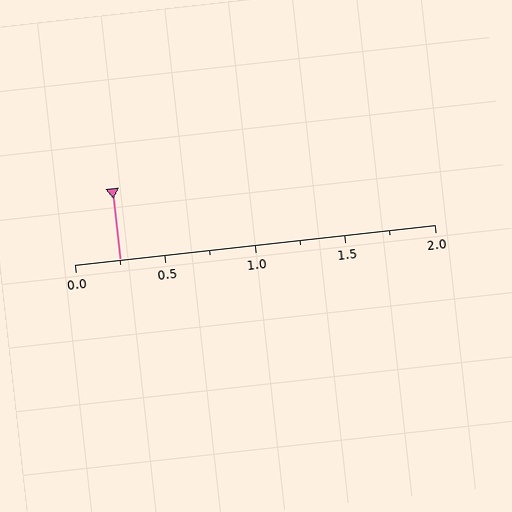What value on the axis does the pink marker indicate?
The marker indicates approximately 0.25.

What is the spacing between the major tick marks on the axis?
The major ticks are spaced 0.5 apart.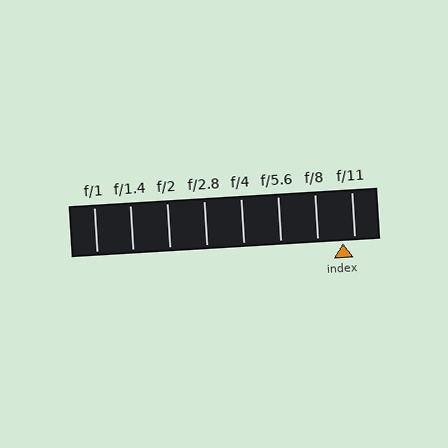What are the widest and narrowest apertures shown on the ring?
The widest aperture shown is f/1 and the narrowest is f/11.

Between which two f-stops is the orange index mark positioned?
The index mark is between f/8 and f/11.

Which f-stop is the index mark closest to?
The index mark is closest to f/11.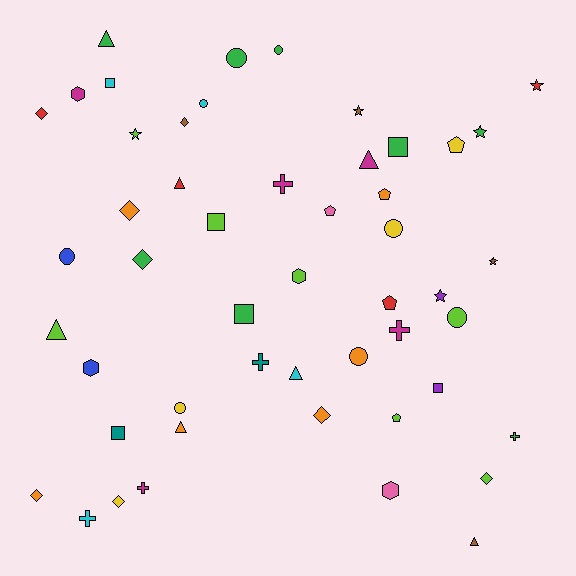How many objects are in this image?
There are 50 objects.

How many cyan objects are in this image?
There are 4 cyan objects.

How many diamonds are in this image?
There are 8 diamonds.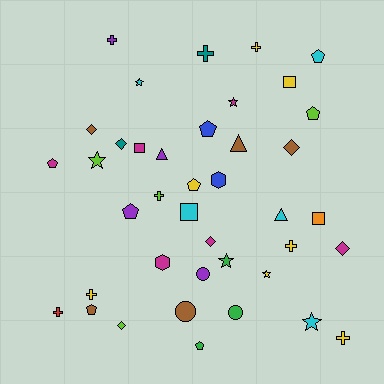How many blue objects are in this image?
There are 2 blue objects.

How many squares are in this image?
There are 4 squares.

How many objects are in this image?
There are 40 objects.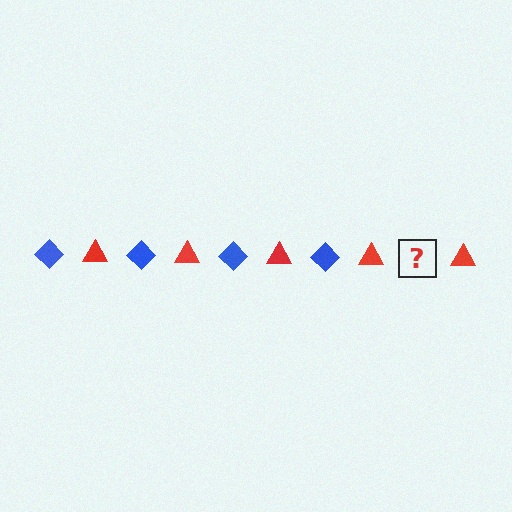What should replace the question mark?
The question mark should be replaced with a blue diamond.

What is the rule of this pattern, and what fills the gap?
The rule is that the pattern alternates between blue diamond and red triangle. The gap should be filled with a blue diamond.